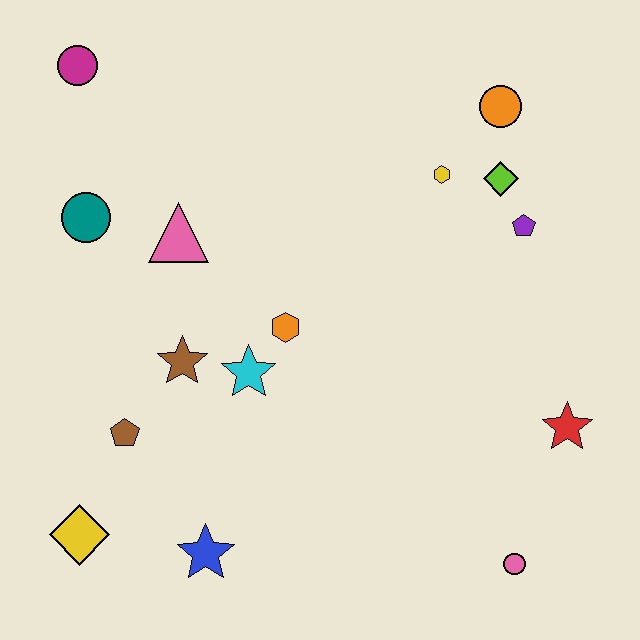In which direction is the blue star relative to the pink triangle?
The blue star is below the pink triangle.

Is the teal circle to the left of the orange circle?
Yes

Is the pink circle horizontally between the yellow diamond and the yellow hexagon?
No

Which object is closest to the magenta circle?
The teal circle is closest to the magenta circle.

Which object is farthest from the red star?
The magenta circle is farthest from the red star.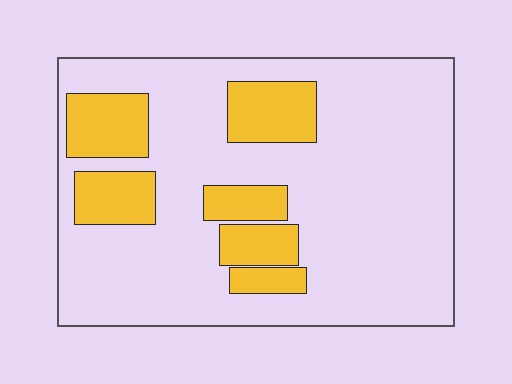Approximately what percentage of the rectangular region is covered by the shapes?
Approximately 20%.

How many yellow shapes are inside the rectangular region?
6.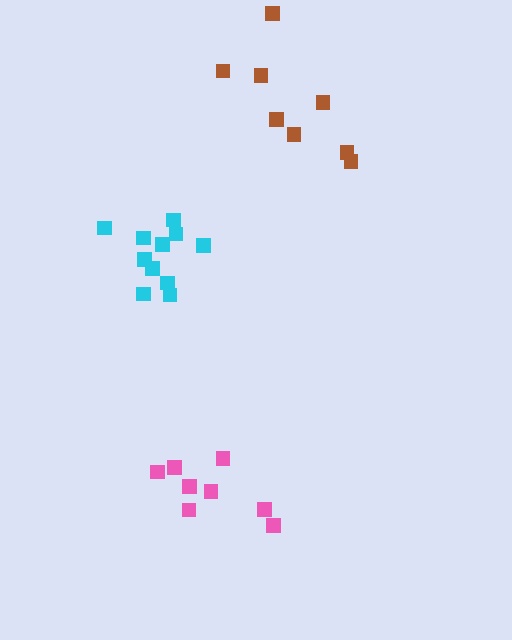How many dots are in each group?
Group 1: 11 dots, Group 2: 8 dots, Group 3: 8 dots (27 total).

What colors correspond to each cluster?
The clusters are colored: cyan, brown, pink.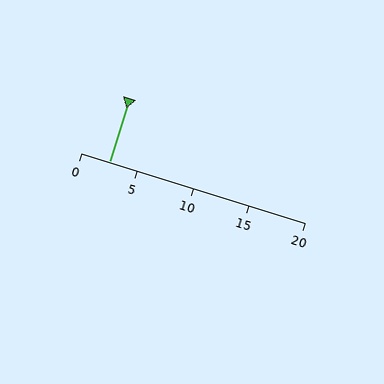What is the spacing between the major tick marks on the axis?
The major ticks are spaced 5 apart.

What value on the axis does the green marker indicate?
The marker indicates approximately 2.5.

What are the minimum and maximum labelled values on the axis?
The axis runs from 0 to 20.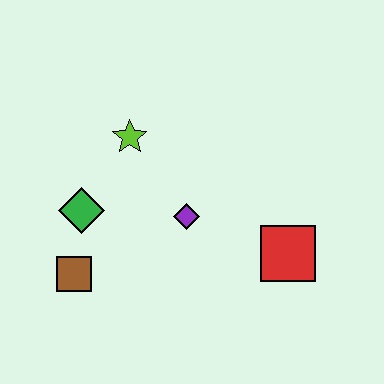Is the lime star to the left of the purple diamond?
Yes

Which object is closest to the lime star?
The green diamond is closest to the lime star.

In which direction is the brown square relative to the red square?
The brown square is to the left of the red square.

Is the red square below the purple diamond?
Yes